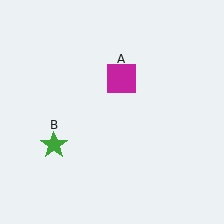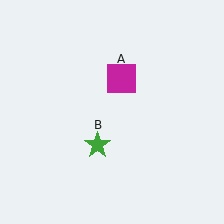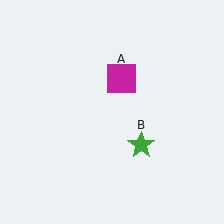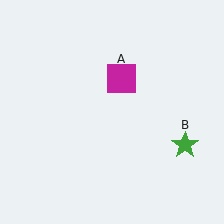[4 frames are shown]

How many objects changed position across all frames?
1 object changed position: green star (object B).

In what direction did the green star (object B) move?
The green star (object B) moved right.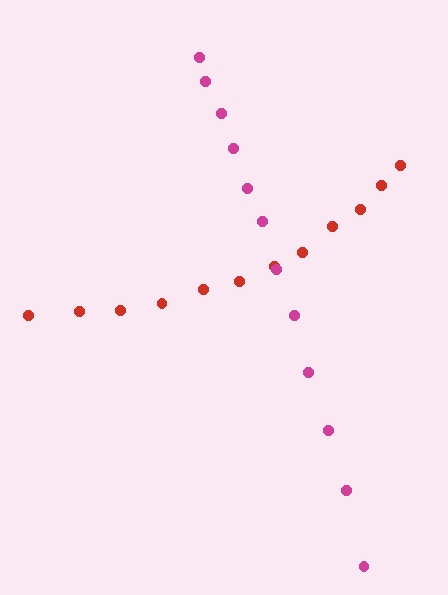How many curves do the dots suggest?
There are 2 distinct paths.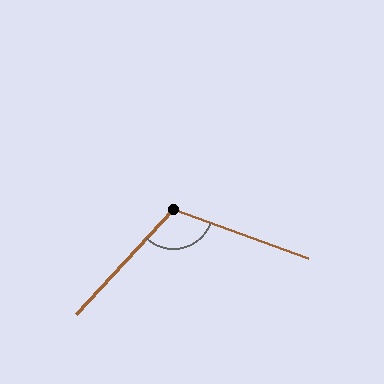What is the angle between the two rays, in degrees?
Approximately 112 degrees.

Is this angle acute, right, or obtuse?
It is obtuse.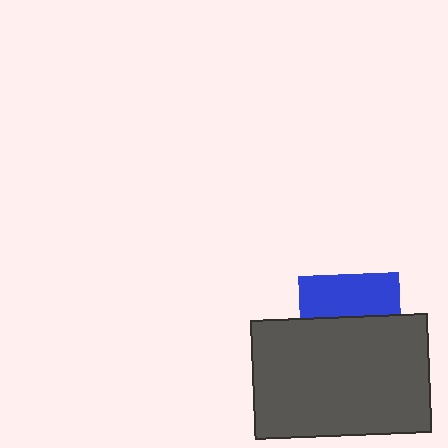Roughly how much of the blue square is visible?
A small part of it is visible (roughly 41%).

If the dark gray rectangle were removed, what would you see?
You would see the complete blue square.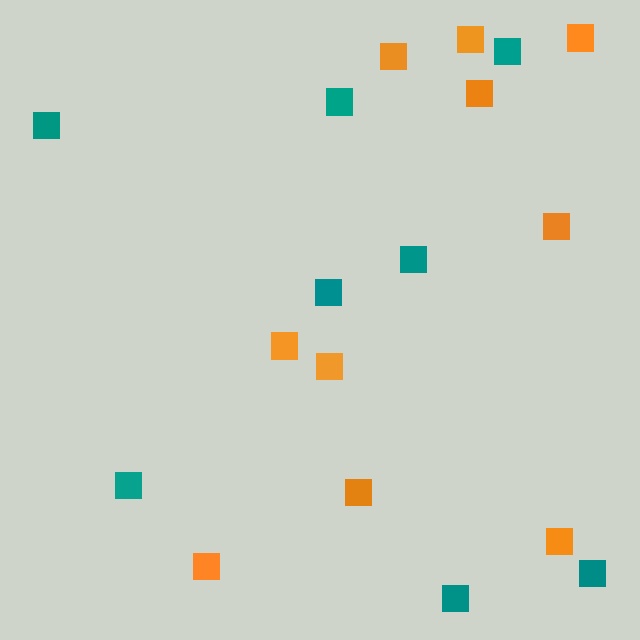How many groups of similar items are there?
There are 2 groups: one group of orange squares (10) and one group of teal squares (8).